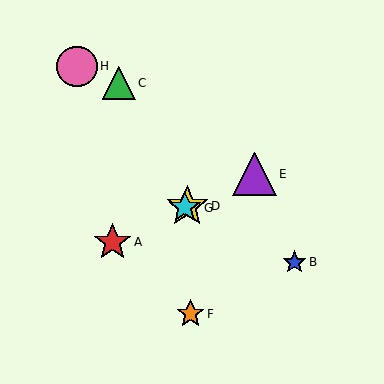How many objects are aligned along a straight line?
4 objects (A, D, E, G) are aligned along a straight line.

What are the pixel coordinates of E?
Object E is at (255, 174).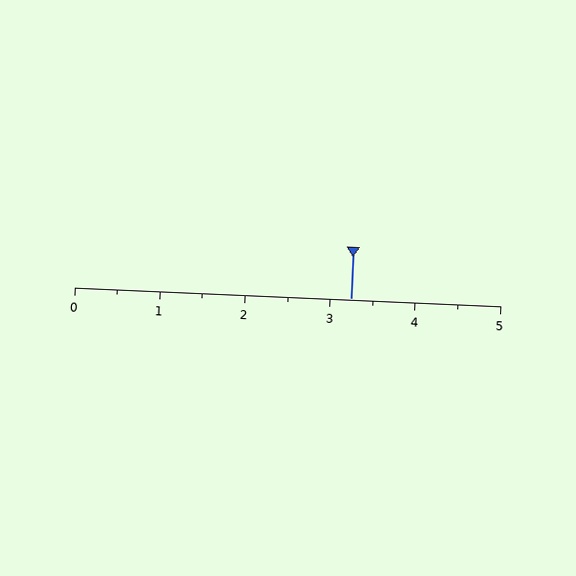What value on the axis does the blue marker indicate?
The marker indicates approximately 3.2.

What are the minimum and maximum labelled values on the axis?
The axis runs from 0 to 5.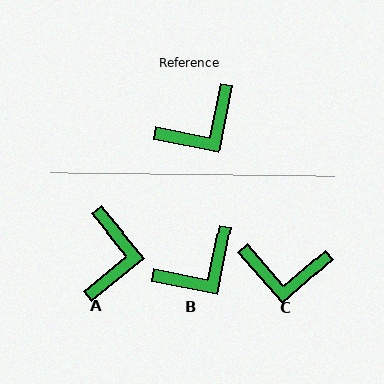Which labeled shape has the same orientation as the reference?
B.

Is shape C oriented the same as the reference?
No, it is off by about 38 degrees.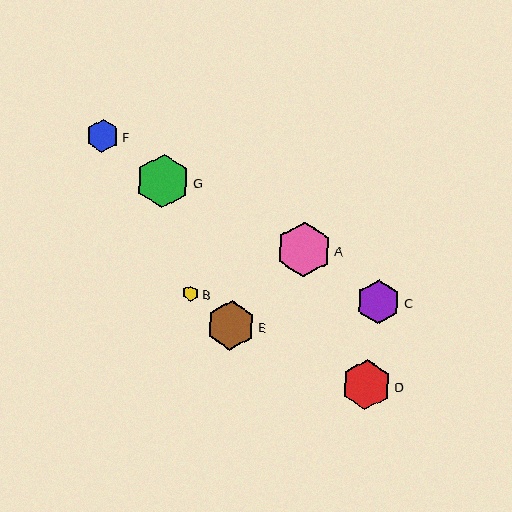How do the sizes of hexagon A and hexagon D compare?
Hexagon A and hexagon D are approximately the same size.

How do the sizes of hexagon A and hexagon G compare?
Hexagon A and hexagon G are approximately the same size.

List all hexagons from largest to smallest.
From largest to smallest: A, G, D, E, C, F, B.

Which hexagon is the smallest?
Hexagon B is the smallest with a size of approximately 16 pixels.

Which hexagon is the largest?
Hexagon A is the largest with a size of approximately 55 pixels.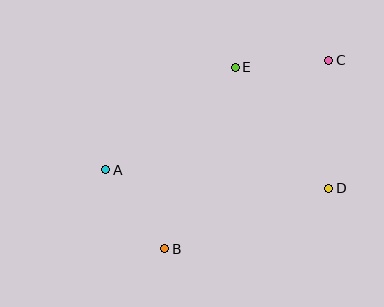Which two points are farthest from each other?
Points B and C are farthest from each other.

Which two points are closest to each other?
Points C and E are closest to each other.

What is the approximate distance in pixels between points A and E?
The distance between A and E is approximately 165 pixels.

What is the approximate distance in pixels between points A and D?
The distance between A and D is approximately 224 pixels.